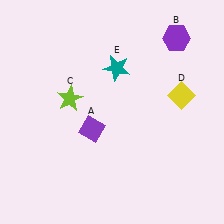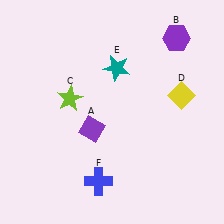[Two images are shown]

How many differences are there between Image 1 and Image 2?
There is 1 difference between the two images.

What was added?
A blue cross (F) was added in Image 2.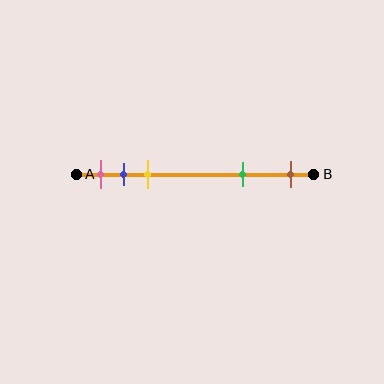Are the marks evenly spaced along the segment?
No, the marks are not evenly spaced.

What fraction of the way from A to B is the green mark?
The green mark is approximately 70% (0.7) of the way from A to B.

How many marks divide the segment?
There are 5 marks dividing the segment.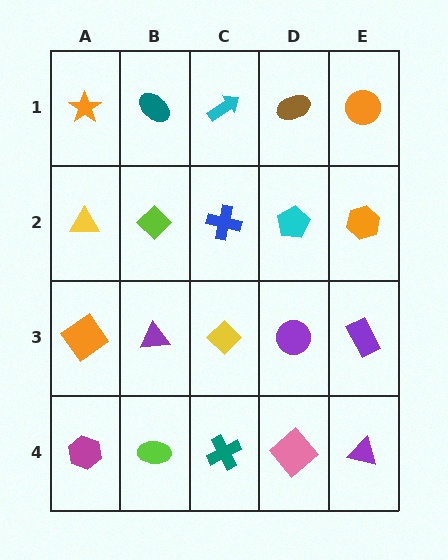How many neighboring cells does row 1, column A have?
2.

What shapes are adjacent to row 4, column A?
An orange diamond (row 3, column A), a lime ellipse (row 4, column B).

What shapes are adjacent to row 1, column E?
An orange hexagon (row 2, column E), a brown ellipse (row 1, column D).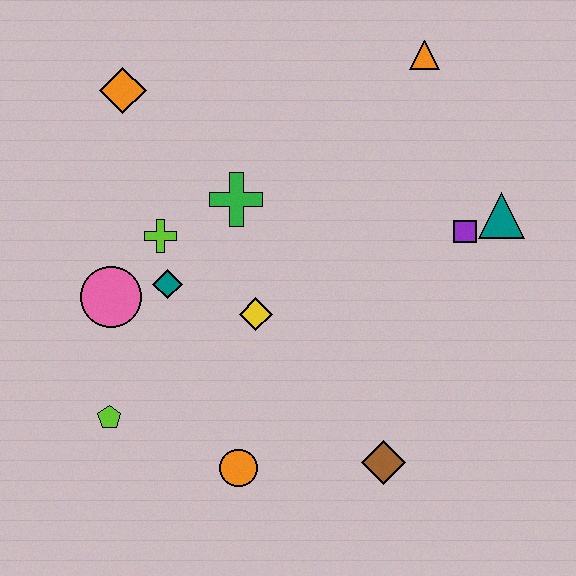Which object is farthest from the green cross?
The brown diamond is farthest from the green cross.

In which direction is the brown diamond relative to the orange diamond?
The brown diamond is below the orange diamond.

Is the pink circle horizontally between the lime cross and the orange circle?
No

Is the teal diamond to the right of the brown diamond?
No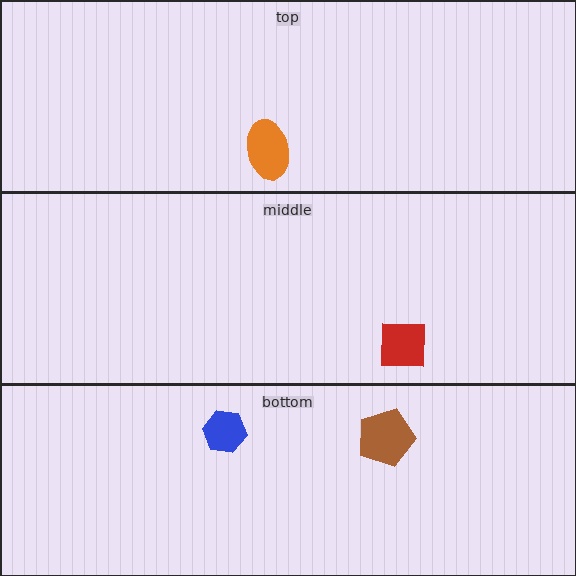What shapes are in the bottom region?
The blue hexagon, the brown pentagon.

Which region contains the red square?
The middle region.